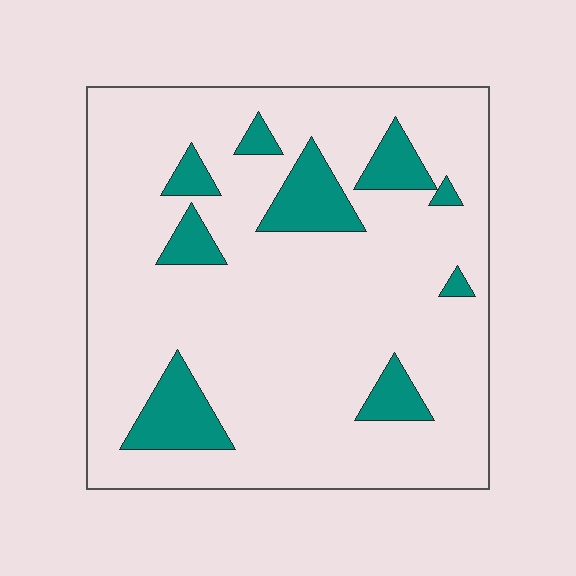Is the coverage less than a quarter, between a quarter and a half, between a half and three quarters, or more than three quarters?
Less than a quarter.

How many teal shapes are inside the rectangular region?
9.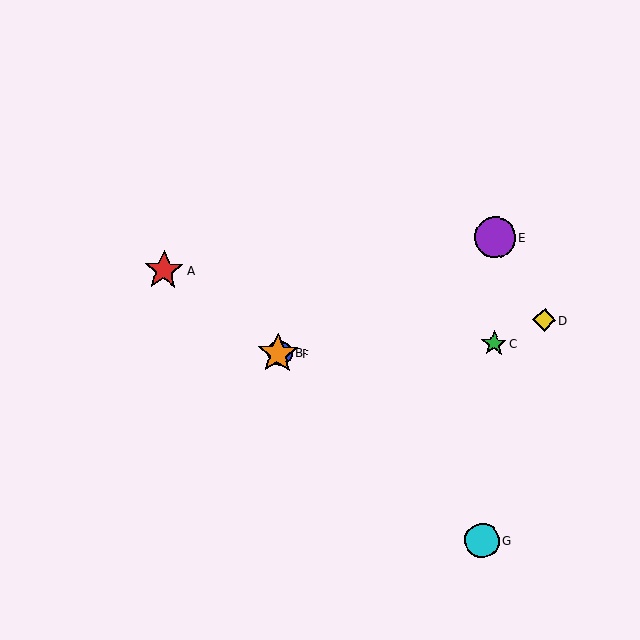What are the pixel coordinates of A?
Object A is at (164, 270).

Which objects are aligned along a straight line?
Objects B, E, F are aligned along a straight line.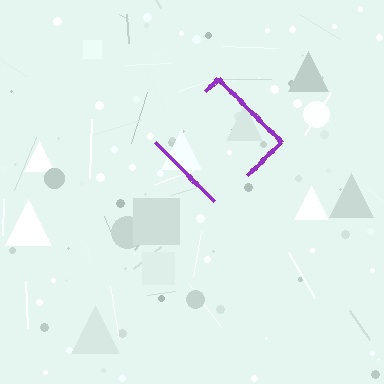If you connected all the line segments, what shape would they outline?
They would outline a diamond.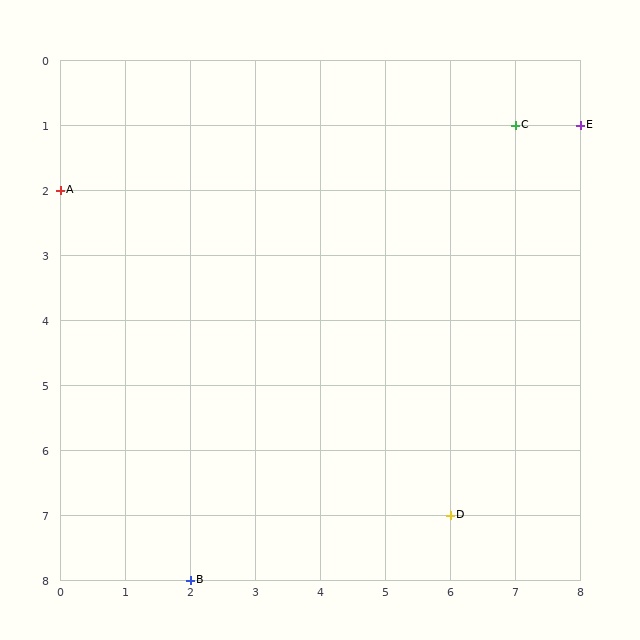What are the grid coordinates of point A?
Point A is at grid coordinates (0, 2).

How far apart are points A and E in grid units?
Points A and E are 8 columns and 1 row apart (about 8.1 grid units diagonally).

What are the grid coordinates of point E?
Point E is at grid coordinates (8, 1).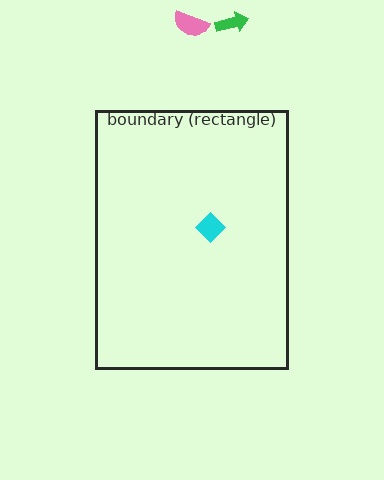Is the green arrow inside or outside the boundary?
Outside.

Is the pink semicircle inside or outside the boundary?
Outside.